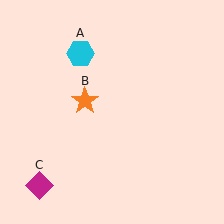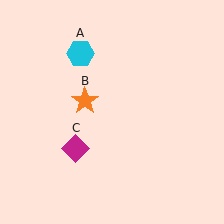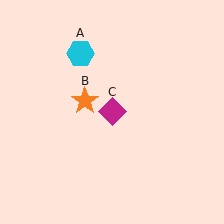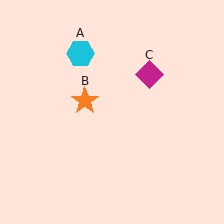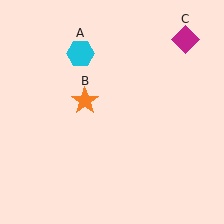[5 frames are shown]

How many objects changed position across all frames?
1 object changed position: magenta diamond (object C).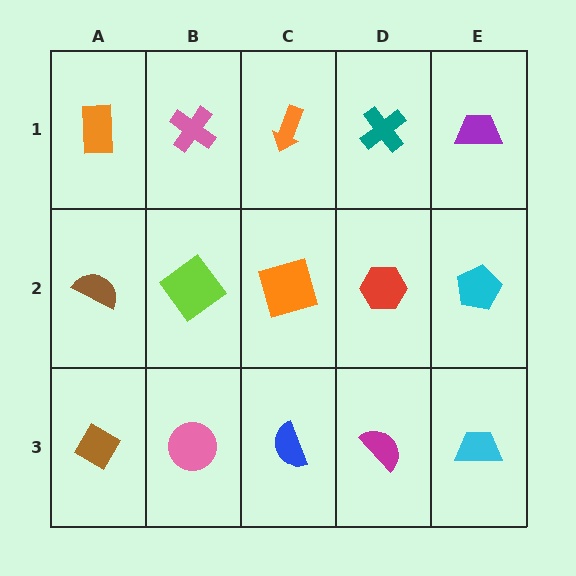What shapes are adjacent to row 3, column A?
A brown semicircle (row 2, column A), a pink circle (row 3, column B).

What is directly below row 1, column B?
A lime diamond.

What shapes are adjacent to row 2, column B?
A pink cross (row 1, column B), a pink circle (row 3, column B), a brown semicircle (row 2, column A), an orange square (row 2, column C).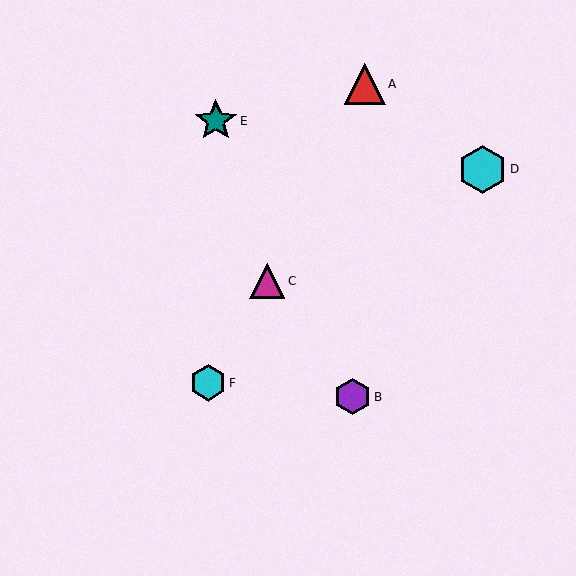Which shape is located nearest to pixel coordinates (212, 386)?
The cyan hexagon (labeled F) at (208, 383) is nearest to that location.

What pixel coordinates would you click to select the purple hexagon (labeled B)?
Click at (353, 397) to select the purple hexagon B.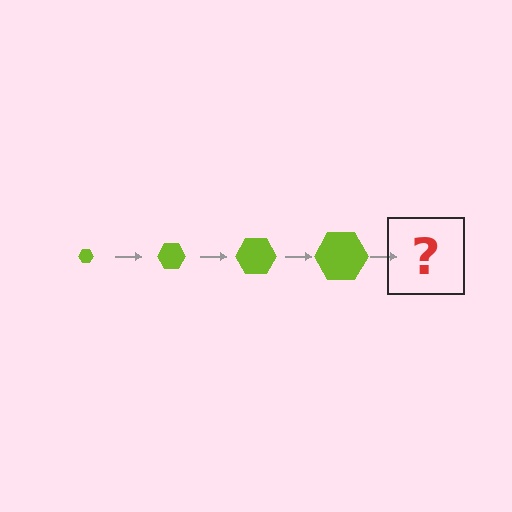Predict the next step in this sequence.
The next step is a lime hexagon, larger than the previous one.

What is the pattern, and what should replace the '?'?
The pattern is that the hexagon gets progressively larger each step. The '?' should be a lime hexagon, larger than the previous one.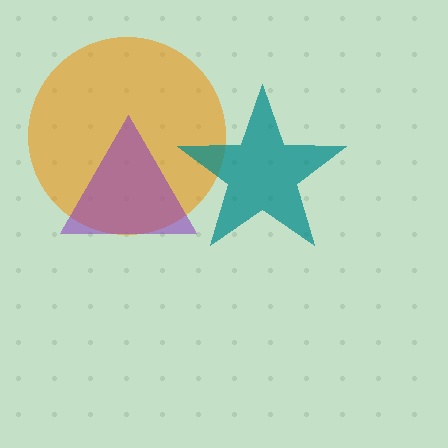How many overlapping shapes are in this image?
There are 3 overlapping shapes in the image.